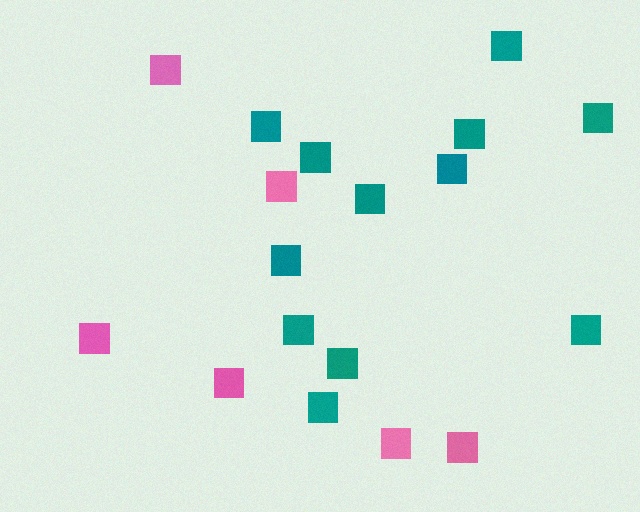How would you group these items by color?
There are 2 groups: one group of teal squares (12) and one group of pink squares (6).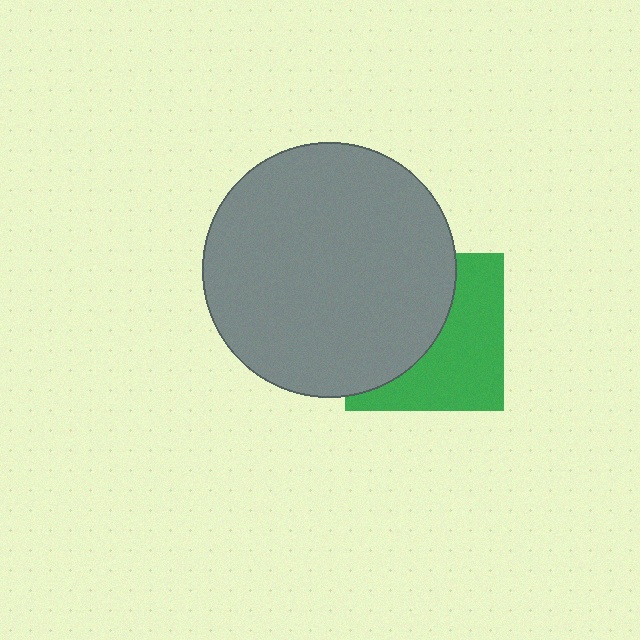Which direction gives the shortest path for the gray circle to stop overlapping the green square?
Moving left gives the shortest separation.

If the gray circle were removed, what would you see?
You would see the complete green square.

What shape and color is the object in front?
The object in front is a gray circle.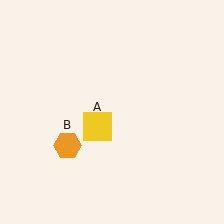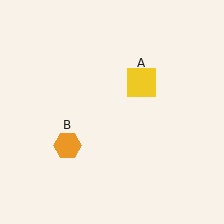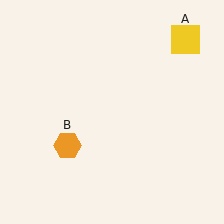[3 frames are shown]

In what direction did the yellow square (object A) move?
The yellow square (object A) moved up and to the right.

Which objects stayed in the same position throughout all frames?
Orange hexagon (object B) remained stationary.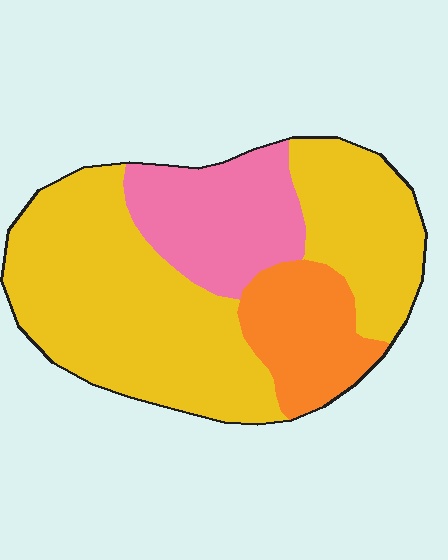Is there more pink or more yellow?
Yellow.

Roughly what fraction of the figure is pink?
Pink covers roughly 20% of the figure.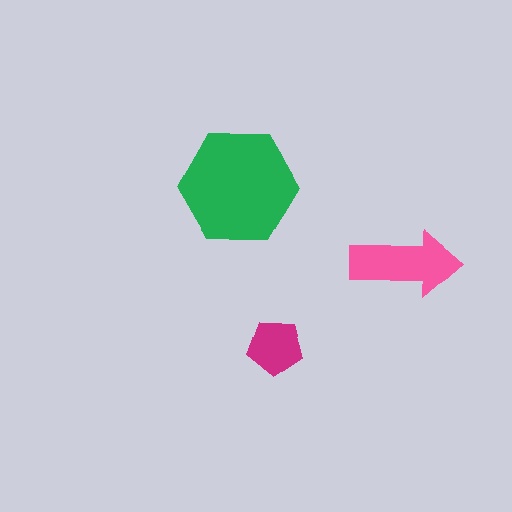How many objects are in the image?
There are 3 objects in the image.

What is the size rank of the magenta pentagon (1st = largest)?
3rd.